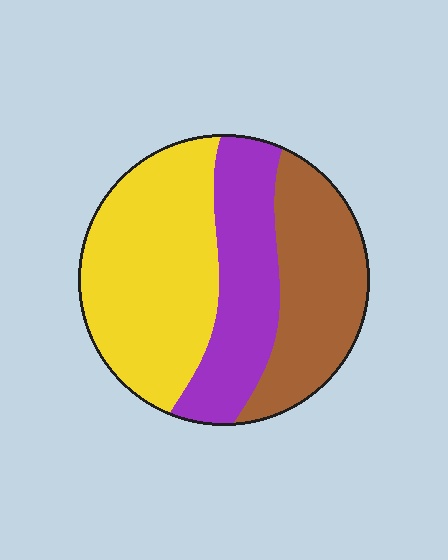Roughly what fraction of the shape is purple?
Purple takes up about one quarter (1/4) of the shape.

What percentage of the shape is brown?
Brown covers 30% of the shape.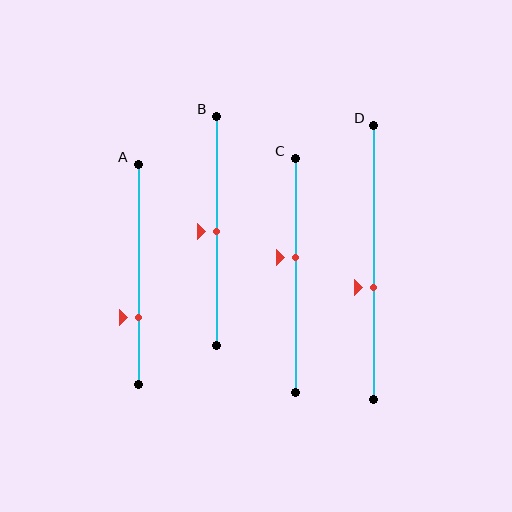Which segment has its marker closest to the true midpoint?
Segment B has its marker closest to the true midpoint.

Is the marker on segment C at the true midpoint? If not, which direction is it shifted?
No, the marker on segment C is shifted upward by about 7% of the segment length.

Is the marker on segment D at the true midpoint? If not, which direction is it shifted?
No, the marker on segment D is shifted downward by about 9% of the segment length.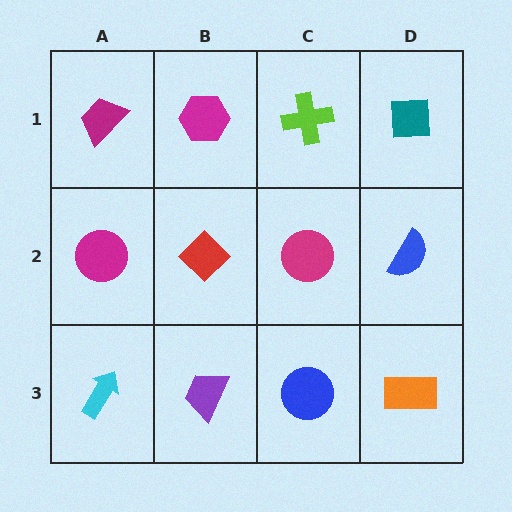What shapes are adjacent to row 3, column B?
A red diamond (row 2, column B), a cyan arrow (row 3, column A), a blue circle (row 3, column C).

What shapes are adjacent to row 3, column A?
A magenta circle (row 2, column A), a purple trapezoid (row 3, column B).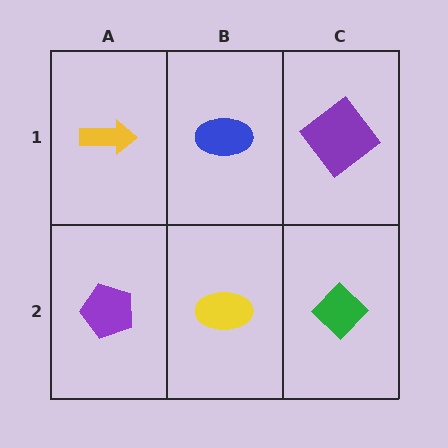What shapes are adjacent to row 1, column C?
A green diamond (row 2, column C), a blue ellipse (row 1, column B).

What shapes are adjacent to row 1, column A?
A purple pentagon (row 2, column A), a blue ellipse (row 1, column B).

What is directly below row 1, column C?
A green diamond.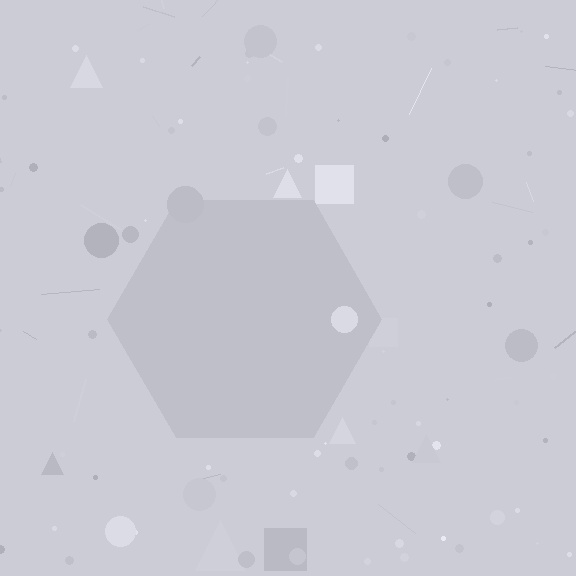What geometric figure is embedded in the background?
A hexagon is embedded in the background.